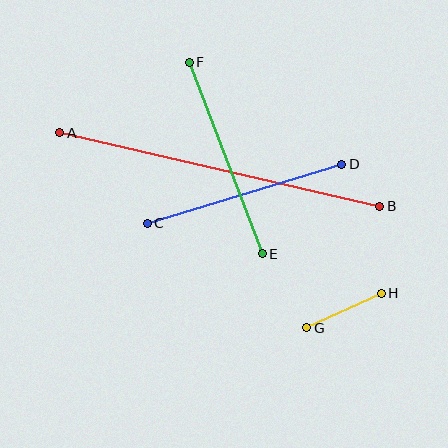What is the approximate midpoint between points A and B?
The midpoint is at approximately (220, 170) pixels.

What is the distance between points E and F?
The distance is approximately 205 pixels.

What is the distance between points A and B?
The distance is approximately 329 pixels.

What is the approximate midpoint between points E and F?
The midpoint is at approximately (226, 158) pixels.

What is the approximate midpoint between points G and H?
The midpoint is at approximately (344, 311) pixels.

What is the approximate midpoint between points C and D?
The midpoint is at approximately (244, 194) pixels.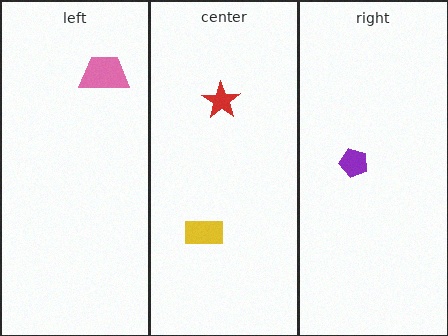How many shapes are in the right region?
1.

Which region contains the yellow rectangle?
The center region.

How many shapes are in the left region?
1.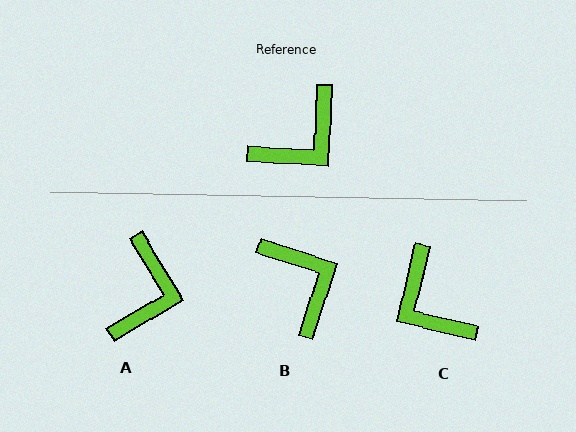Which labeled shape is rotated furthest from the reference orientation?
C, about 101 degrees away.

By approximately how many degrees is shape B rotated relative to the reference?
Approximately 75 degrees counter-clockwise.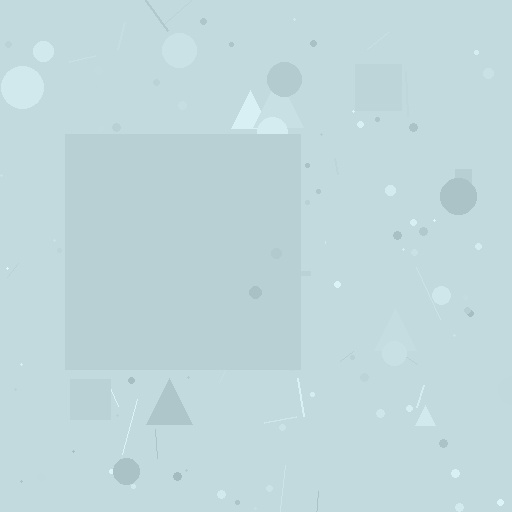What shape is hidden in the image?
A square is hidden in the image.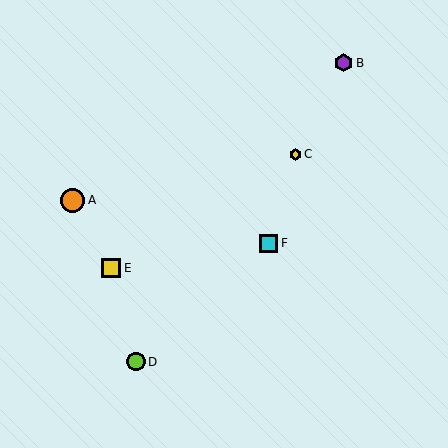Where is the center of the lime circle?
The center of the lime circle is at (136, 362).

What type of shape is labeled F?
Shape F is a cyan square.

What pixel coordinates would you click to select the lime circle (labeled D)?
Click at (136, 362) to select the lime circle D.